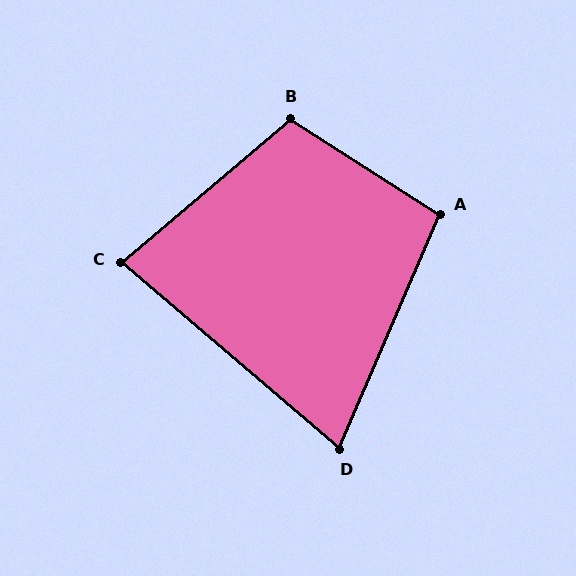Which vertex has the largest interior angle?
B, at approximately 107 degrees.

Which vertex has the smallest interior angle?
D, at approximately 73 degrees.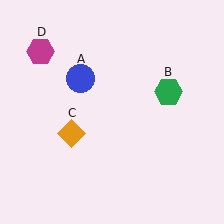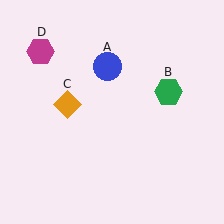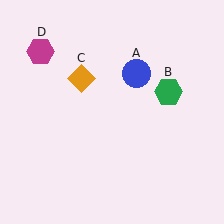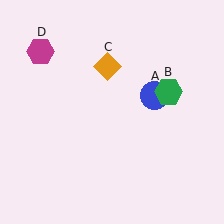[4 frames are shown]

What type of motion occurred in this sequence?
The blue circle (object A), orange diamond (object C) rotated clockwise around the center of the scene.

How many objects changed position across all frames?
2 objects changed position: blue circle (object A), orange diamond (object C).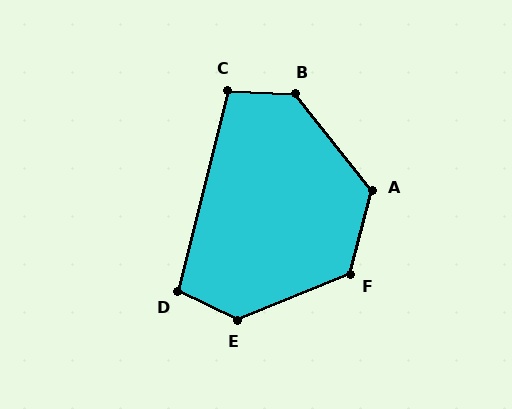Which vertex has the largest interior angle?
E, at approximately 132 degrees.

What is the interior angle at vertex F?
Approximately 127 degrees (obtuse).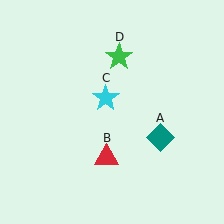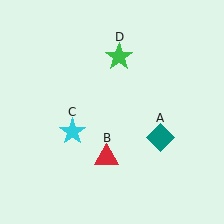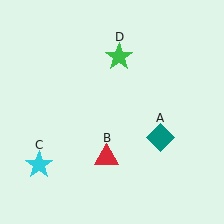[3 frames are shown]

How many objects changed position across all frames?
1 object changed position: cyan star (object C).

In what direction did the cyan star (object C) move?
The cyan star (object C) moved down and to the left.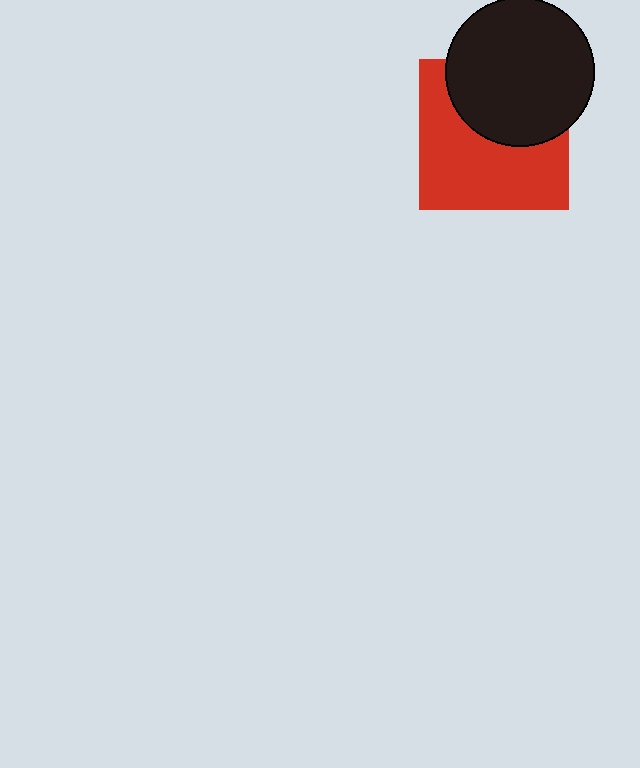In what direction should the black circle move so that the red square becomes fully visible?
The black circle should move up. That is the shortest direction to clear the overlap and leave the red square fully visible.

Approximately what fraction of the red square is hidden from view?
Roughly 42% of the red square is hidden behind the black circle.